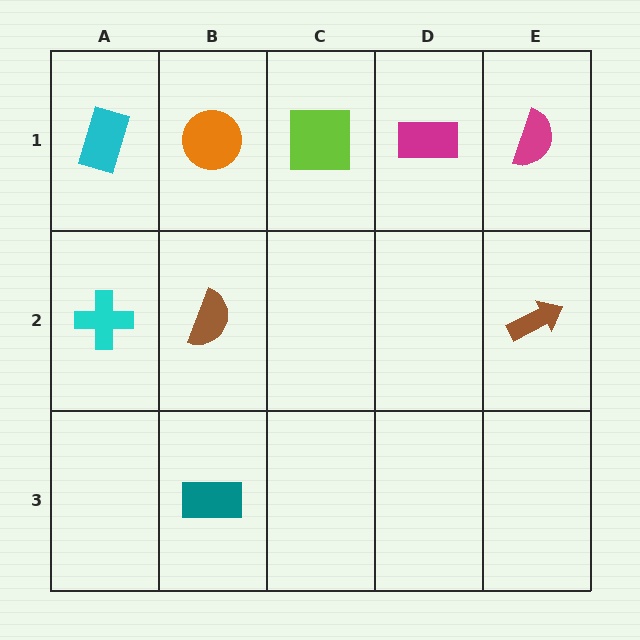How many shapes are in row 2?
3 shapes.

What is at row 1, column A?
A cyan rectangle.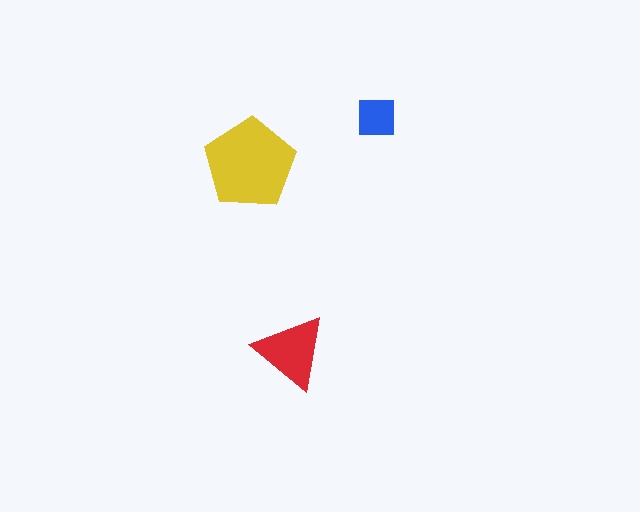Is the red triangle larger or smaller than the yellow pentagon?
Smaller.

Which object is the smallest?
The blue square.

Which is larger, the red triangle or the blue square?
The red triangle.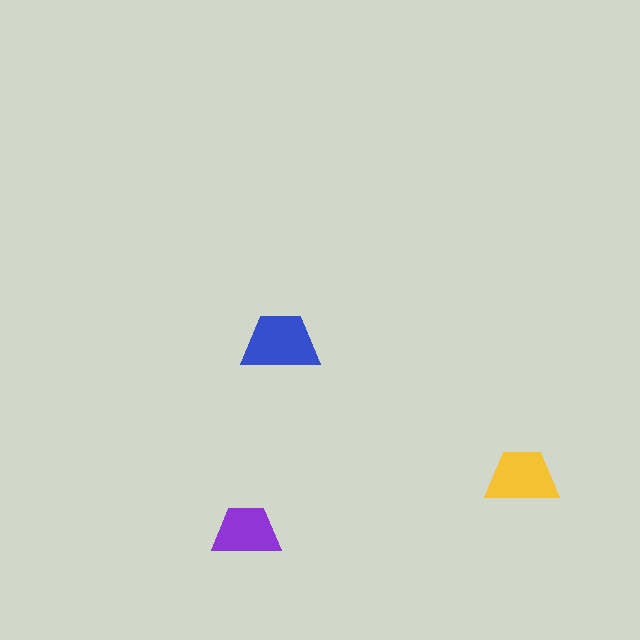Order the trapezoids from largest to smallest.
the blue one, the yellow one, the purple one.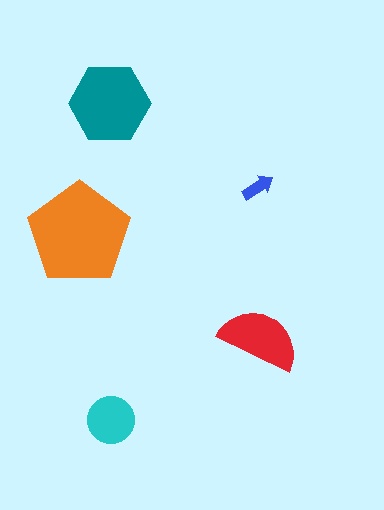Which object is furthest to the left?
The orange pentagon is leftmost.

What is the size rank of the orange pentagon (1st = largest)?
1st.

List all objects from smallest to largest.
The blue arrow, the cyan circle, the red semicircle, the teal hexagon, the orange pentagon.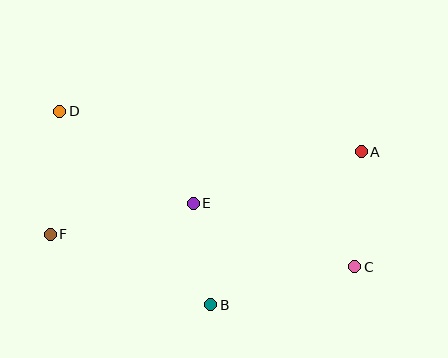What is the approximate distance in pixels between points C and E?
The distance between C and E is approximately 174 pixels.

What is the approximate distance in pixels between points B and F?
The distance between B and F is approximately 175 pixels.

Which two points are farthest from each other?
Points C and D are farthest from each other.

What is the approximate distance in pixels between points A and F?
The distance between A and F is approximately 322 pixels.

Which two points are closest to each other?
Points B and E are closest to each other.